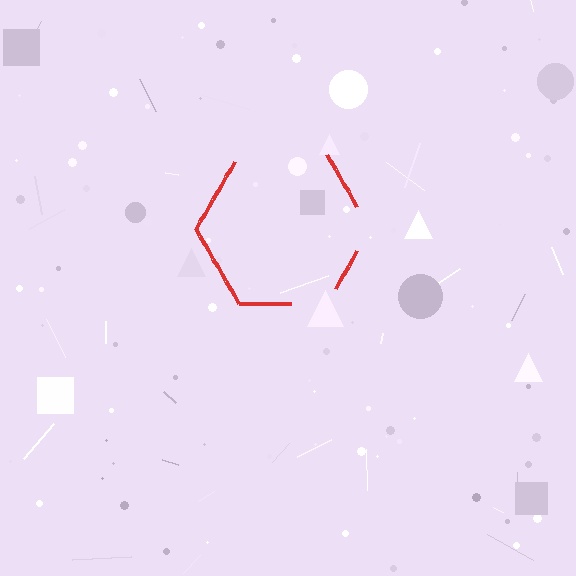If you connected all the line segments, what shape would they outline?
They would outline a hexagon.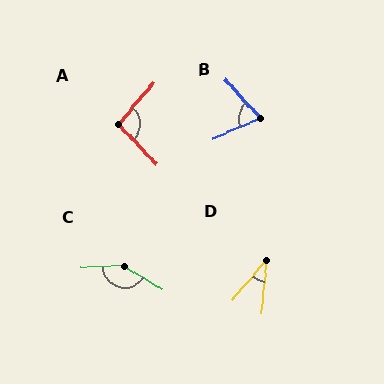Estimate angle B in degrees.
Approximately 71 degrees.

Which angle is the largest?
C, at approximately 148 degrees.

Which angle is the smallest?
D, at approximately 35 degrees.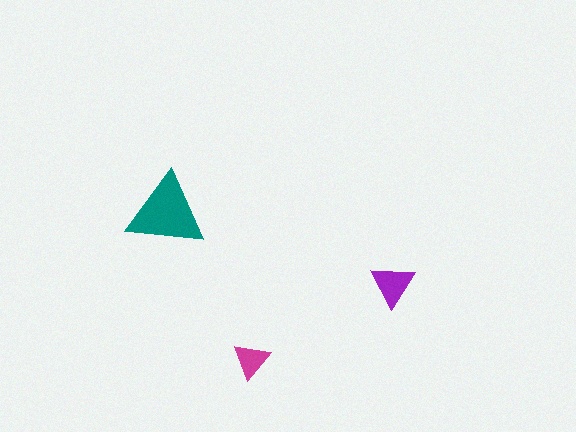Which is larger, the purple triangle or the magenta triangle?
The purple one.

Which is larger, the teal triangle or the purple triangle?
The teal one.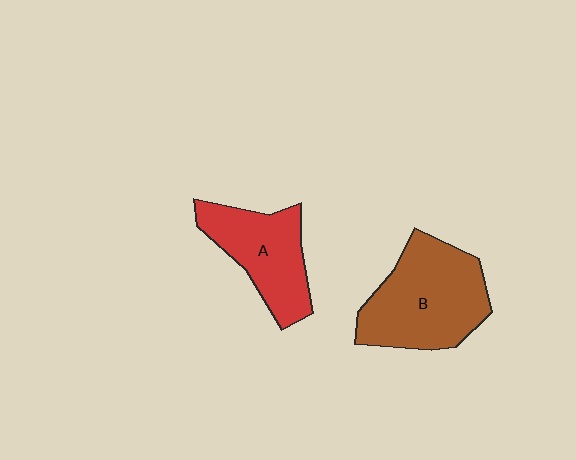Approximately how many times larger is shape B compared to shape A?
Approximately 1.4 times.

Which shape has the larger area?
Shape B (brown).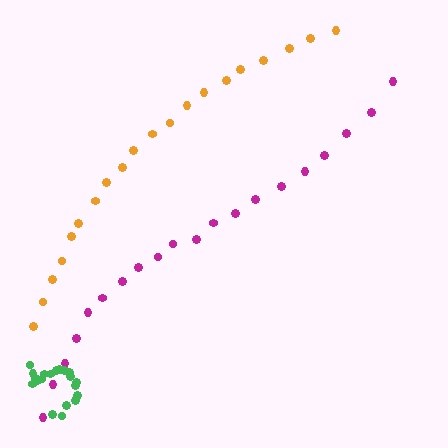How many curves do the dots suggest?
There are 3 distinct paths.